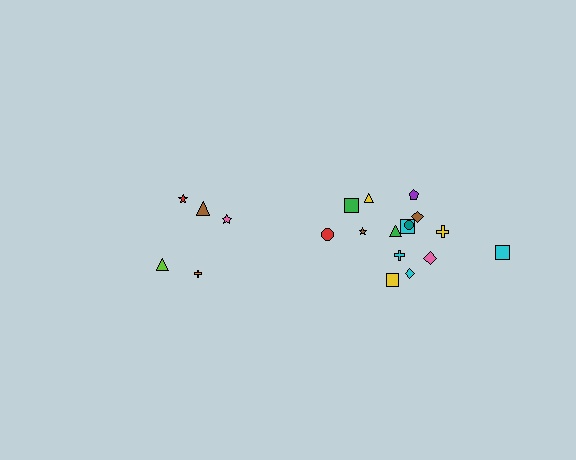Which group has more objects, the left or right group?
The right group.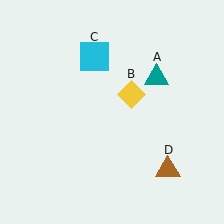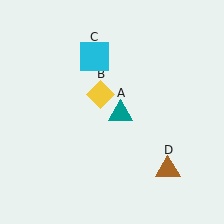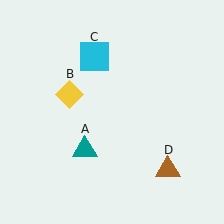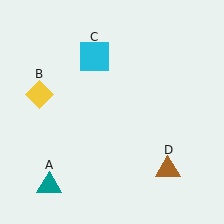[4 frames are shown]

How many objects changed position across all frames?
2 objects changed position: teal triangle (object A), yellow diamond (object B).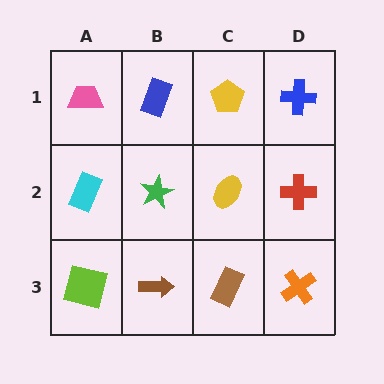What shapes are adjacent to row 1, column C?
A yellow ellipse (row 2, column C), a blue rectangle (row 1, column B), a blue cross (row 1, column D).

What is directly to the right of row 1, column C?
A blue cross.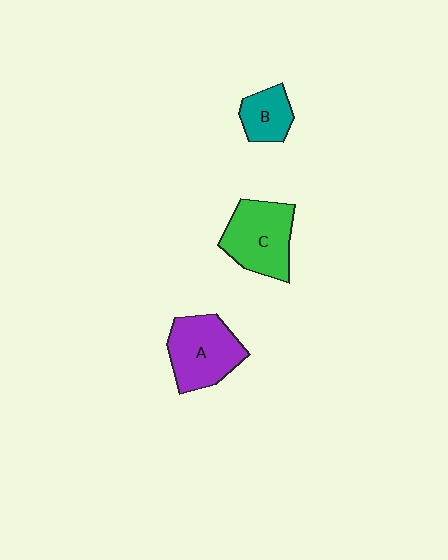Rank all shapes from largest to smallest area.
From largest to smallest: A (purple), C (green), B (teal).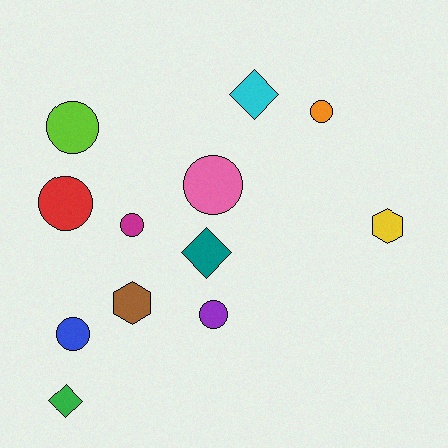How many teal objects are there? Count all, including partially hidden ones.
There is 1 teal object.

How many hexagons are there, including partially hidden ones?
There are 2 hexagons.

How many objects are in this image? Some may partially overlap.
There are 12 objects.